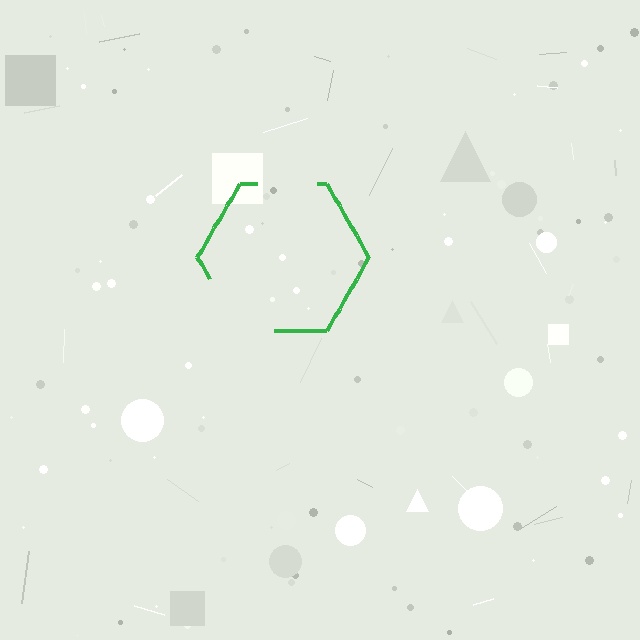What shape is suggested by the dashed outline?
The dashed outline suggests a hexagon.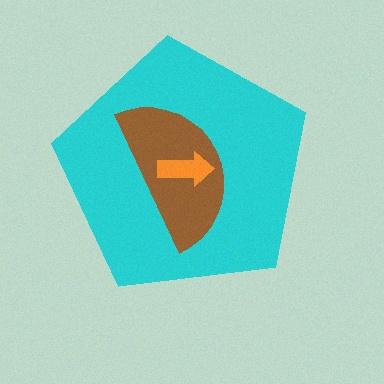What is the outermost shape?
The cyan pentagon.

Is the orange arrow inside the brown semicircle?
Yes.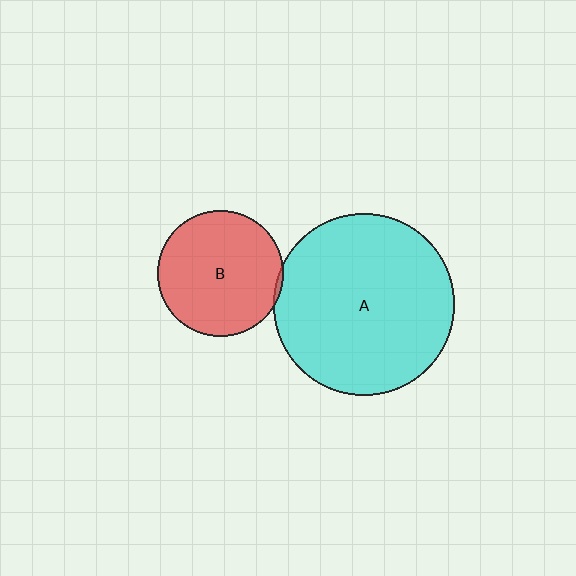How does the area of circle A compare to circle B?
Approximately 2.1 times.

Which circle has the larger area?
Circle A (cyan).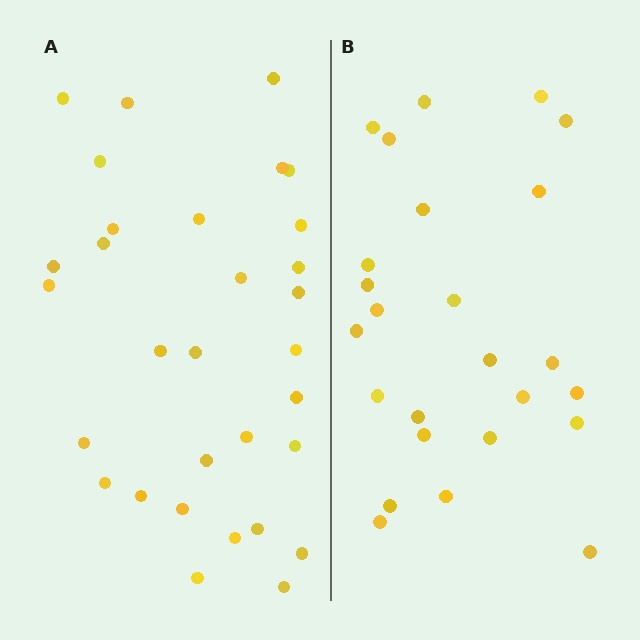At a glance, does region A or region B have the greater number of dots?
Region A (the left region) has more dots.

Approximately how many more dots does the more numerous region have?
Region A has about 6 more dots than region B.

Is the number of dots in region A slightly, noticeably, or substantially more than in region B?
Region A has only slightly more — the two regions are fairly close. The ratio is roughly 1.2 to 1.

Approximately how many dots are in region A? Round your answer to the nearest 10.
About 30 dots. (The exact count is 31, which rounds to 30.)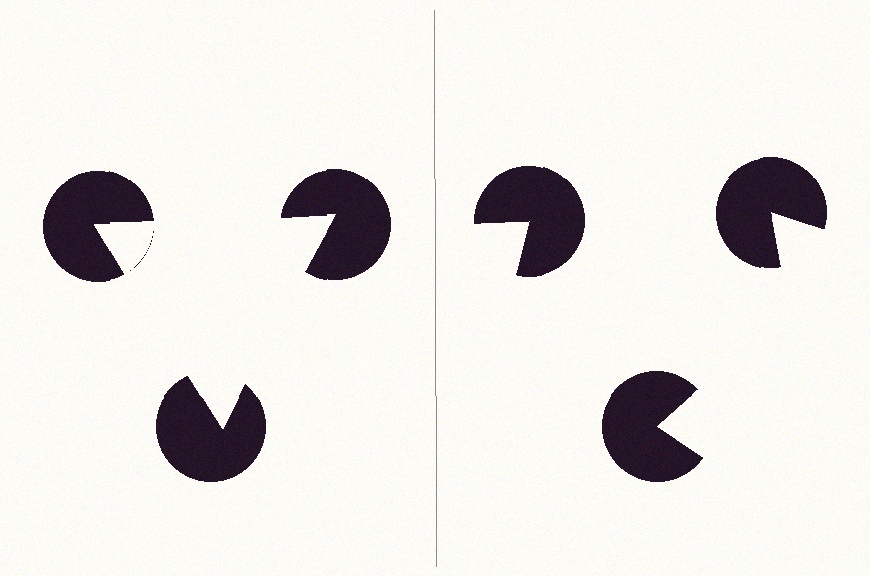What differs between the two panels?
The pac-man discs are positioned identically on both sides; only the wedge orientations differ. On the left they align to a triangle; on the right they are misaligned.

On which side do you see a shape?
An illusory triangle appears on the left side. On the right side the wedge cuts are rotated, so no coherent shape forms.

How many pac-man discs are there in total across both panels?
6 — 3 on each side.